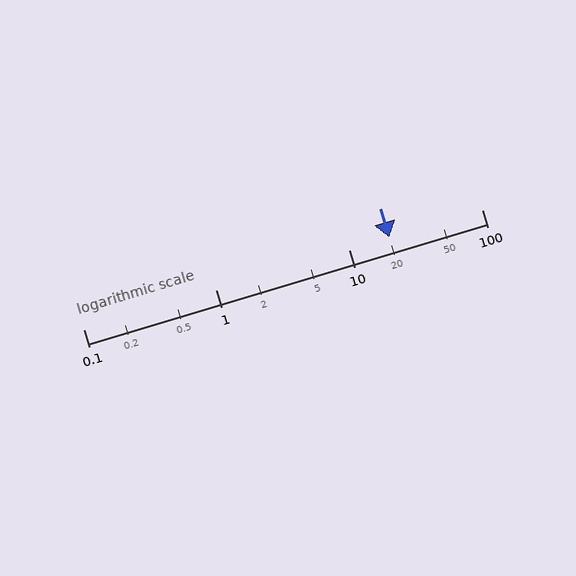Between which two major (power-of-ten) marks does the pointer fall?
The pointer is between 10 and 100.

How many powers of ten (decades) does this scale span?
The scale spans 3 decades, from 0.1 to 100.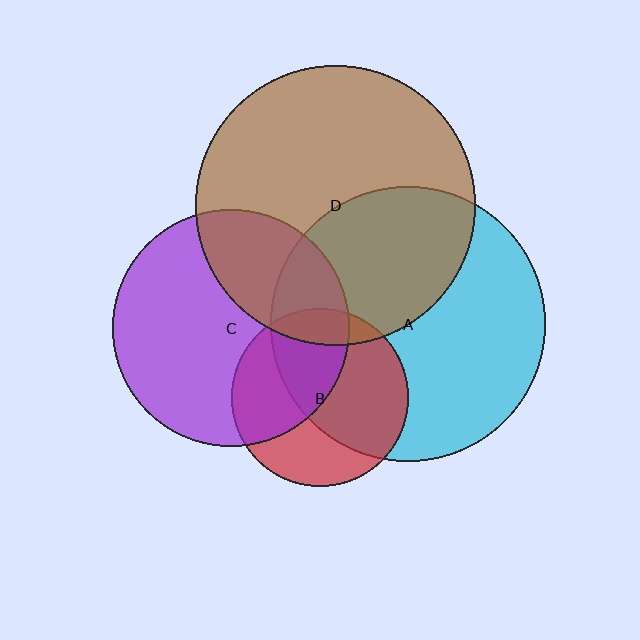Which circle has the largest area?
Circle D (brown).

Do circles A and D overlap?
Yes.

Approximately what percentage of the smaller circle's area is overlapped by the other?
Approximately 40%.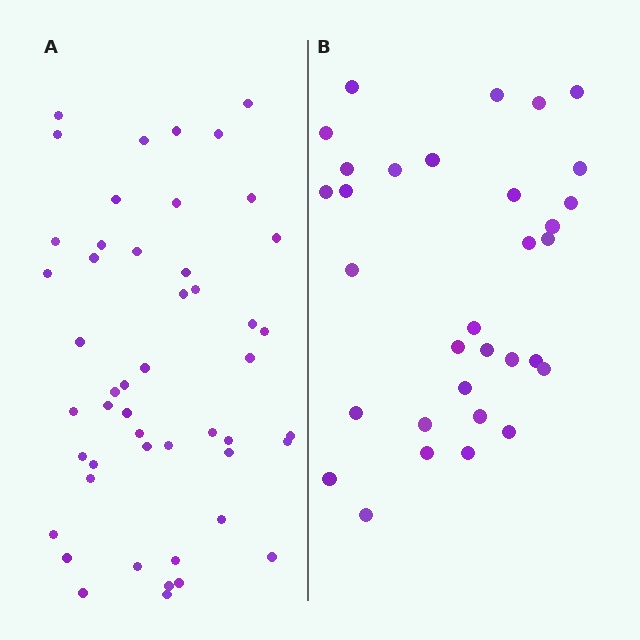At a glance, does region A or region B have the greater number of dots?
Region A (the left region) has more dots.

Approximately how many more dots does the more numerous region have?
Region A has approximately 15 more dots than region B.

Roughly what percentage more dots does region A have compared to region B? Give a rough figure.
About 55% more.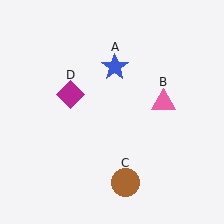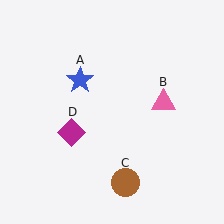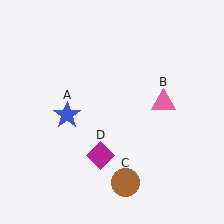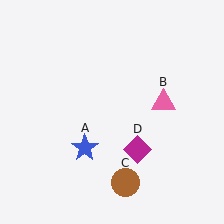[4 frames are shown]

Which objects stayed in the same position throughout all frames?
Pink triangle (object B) and brown circle (object C) remained stationary.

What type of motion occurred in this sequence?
The blue star (object A), magenta diamond (object D) rotated counterclockwise around the center of the scene.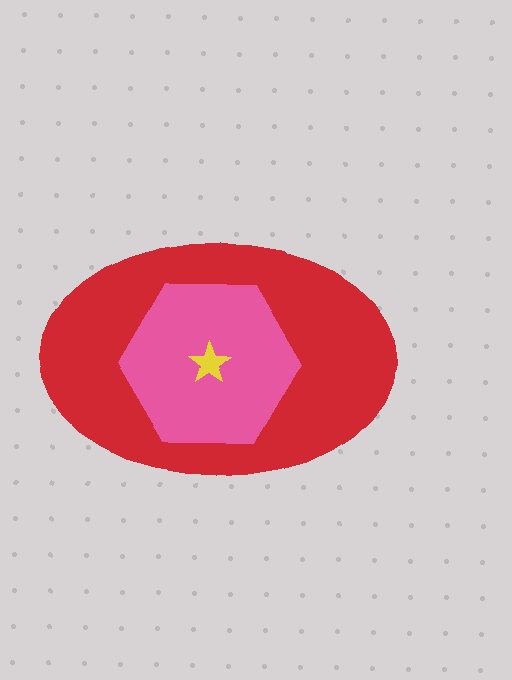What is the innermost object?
The yellow star.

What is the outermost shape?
The red ellipse.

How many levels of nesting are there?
3.